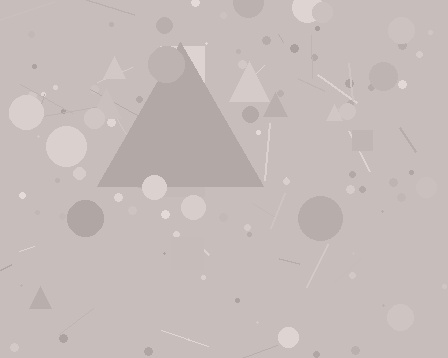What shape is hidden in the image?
A triangle is hidden in the image.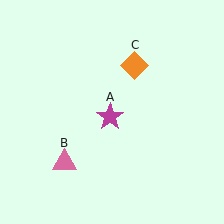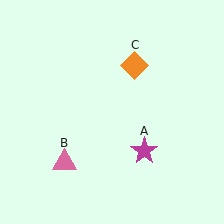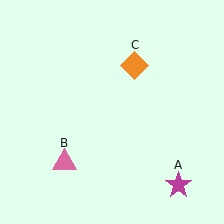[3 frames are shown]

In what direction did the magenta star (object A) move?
The magenta star (object A) moved down and to the right.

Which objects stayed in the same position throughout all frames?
Pink triangle (object B) and orange diamond (object C) remained stationary.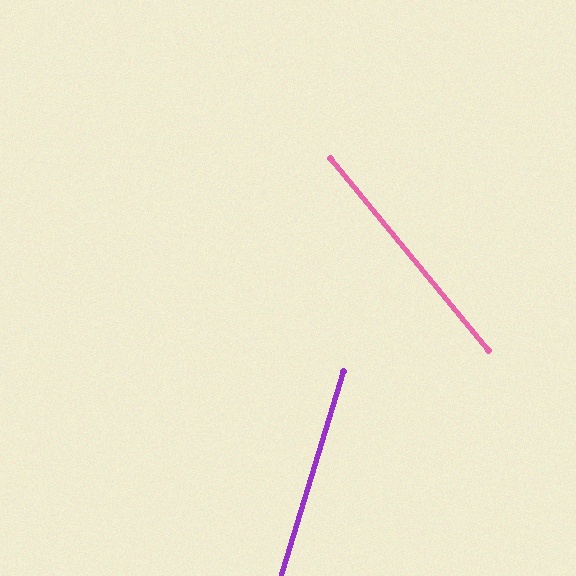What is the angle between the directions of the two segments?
Approximately 57 degrees.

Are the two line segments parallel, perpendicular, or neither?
Neither parallel nor perpendicular — they differ by about 57°.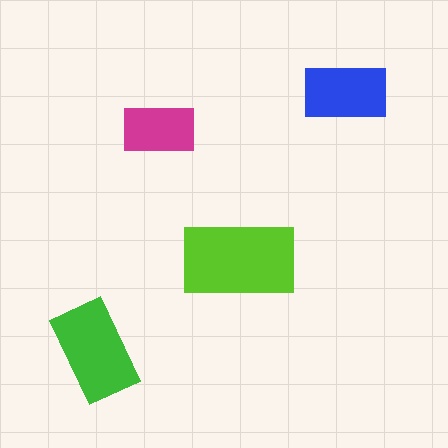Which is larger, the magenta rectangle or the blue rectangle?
The blue one.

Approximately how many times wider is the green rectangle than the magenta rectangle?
About 1.5 times wider.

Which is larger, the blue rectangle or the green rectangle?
The green one.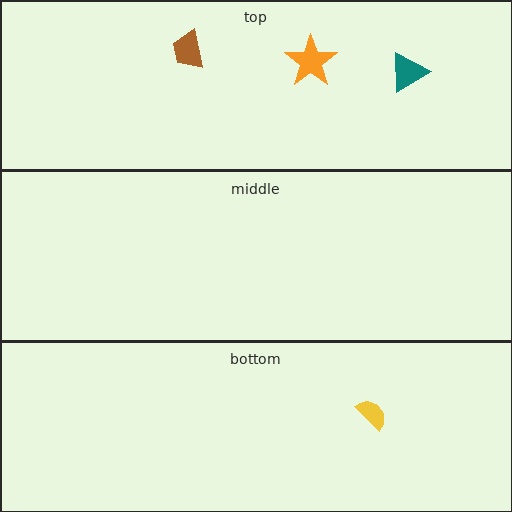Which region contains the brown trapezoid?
The top region.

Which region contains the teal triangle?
The top region.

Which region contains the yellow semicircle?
The bottom region.